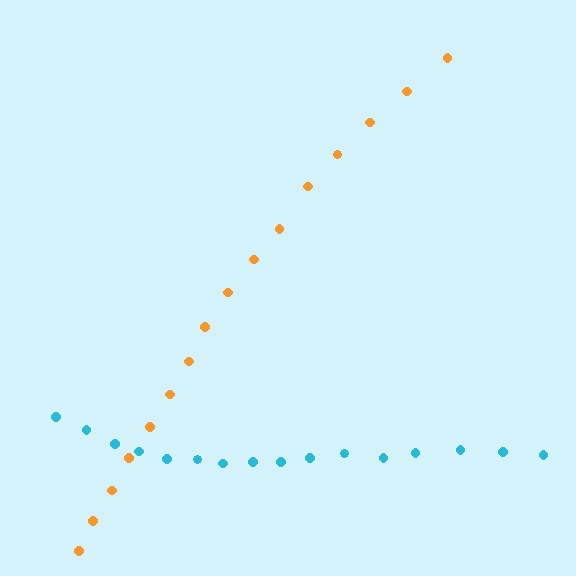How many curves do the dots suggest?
There are 2 distinct paths.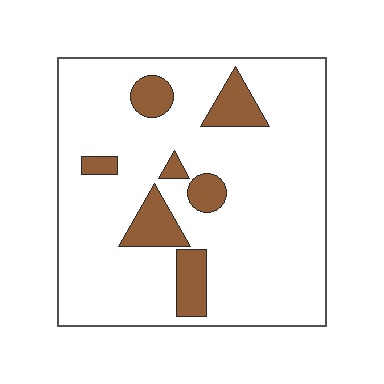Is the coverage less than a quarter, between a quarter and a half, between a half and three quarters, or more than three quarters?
Less than a quarter.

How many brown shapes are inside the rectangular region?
7.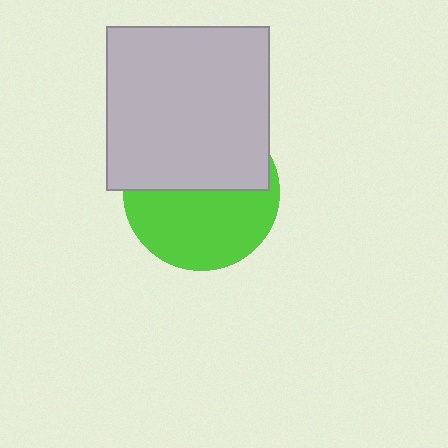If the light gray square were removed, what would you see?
You would see the complete lime circle.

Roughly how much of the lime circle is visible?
About half of it is visible (roughly 52%).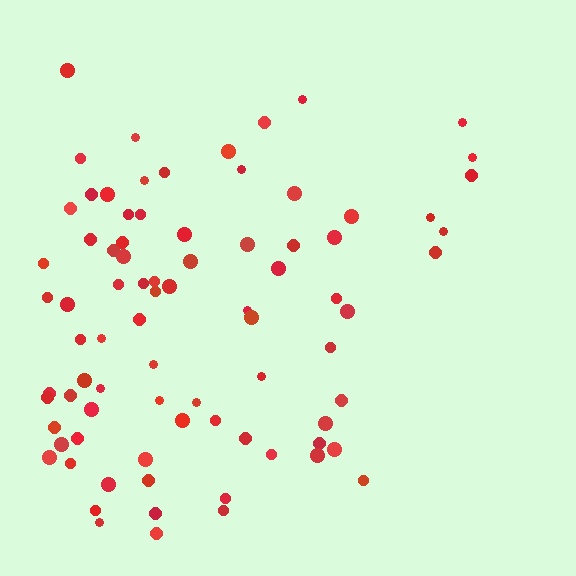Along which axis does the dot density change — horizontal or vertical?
Horizontal.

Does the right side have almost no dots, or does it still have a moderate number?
Still a moderate number, just noticeably fewer than the left.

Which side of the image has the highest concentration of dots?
The left.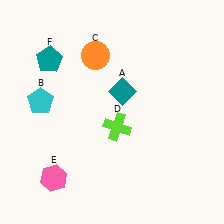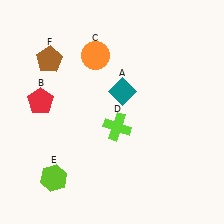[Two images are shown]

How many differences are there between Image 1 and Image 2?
There are 3 differences between the two images.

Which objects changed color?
B changed from cyan to red. E changed from pink to lime. F changed from teal to brown.